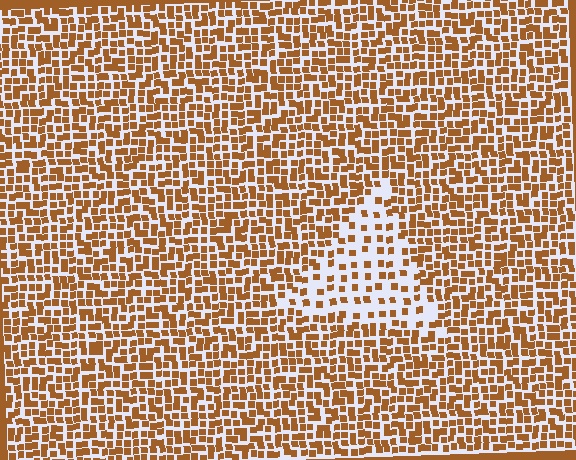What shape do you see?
I see a triangle.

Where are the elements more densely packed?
The elements are more densely packed outside the triangle boundary.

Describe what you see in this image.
The image contains small brown elements arranged at two different densities. A triangle-shaped region is visible where the elements are less densely packed than the surrounding area.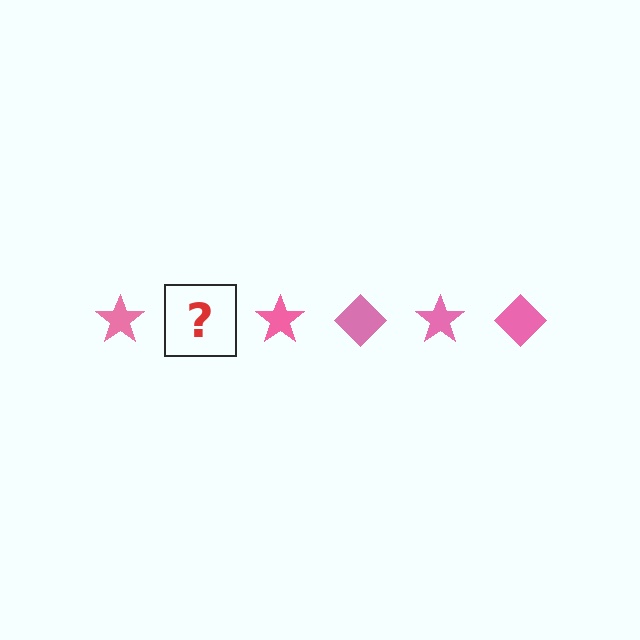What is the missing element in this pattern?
The missing element is a pink diamond.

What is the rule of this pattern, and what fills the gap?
The rule is that the pattern cycles through star, diamond shapes in pink. The gap should be filled with a pink diamond.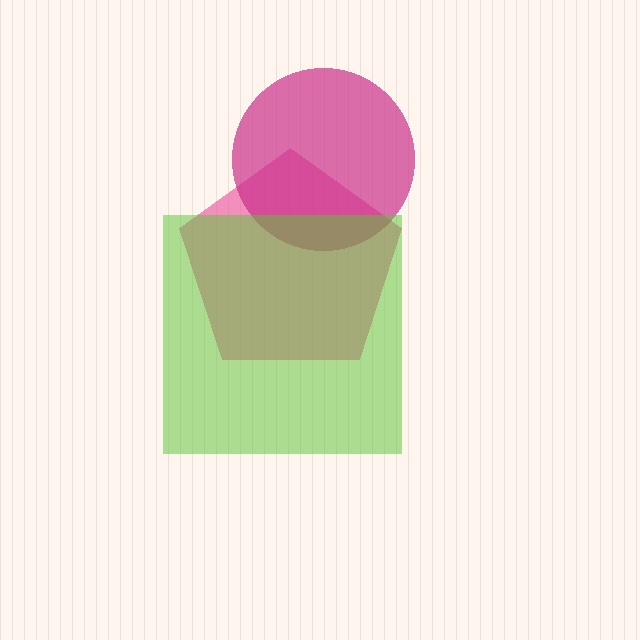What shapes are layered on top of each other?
The layered shapes are: a pink pentagon, a magenta circle, a lime square.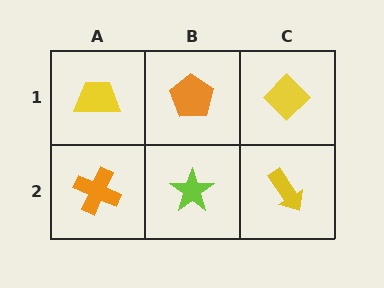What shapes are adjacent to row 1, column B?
A lime star (row 2, column B), a yellow trapezoid (row 1, column A), a yellow diamond (row 1, column C).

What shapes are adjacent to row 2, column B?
An orange pentagon (row 1, column B), an orange cross (row 2, column A), a yellow arrow (row 2, column C).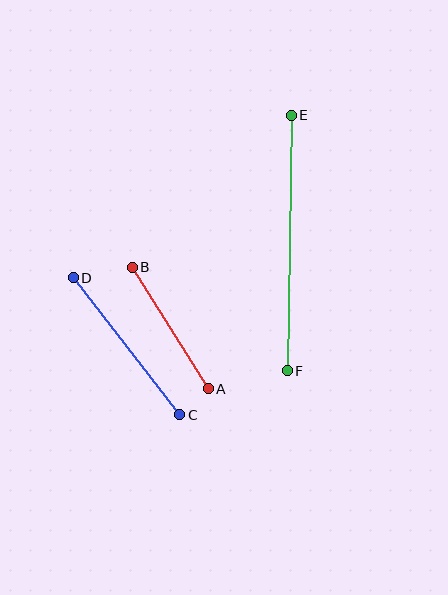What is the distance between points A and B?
The distance is approximately 143 pixels.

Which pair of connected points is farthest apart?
Points E and F are farthest apart.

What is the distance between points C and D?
The distance is approximately 174 pixels.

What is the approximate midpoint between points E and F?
The midpoint is at approximately (289, 243) pixels.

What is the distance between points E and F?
The distance is approximately 255 pixels.